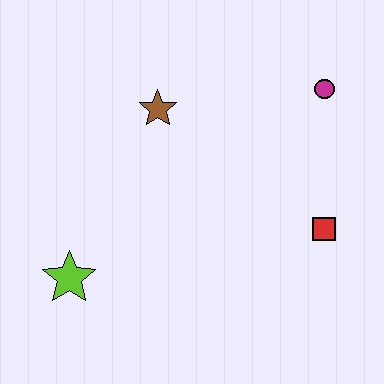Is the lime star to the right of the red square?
No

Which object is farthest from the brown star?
The red square is farthest from the brown star.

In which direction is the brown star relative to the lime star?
The brown star is above the lime star.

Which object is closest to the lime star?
The brown star is closest to the lime star.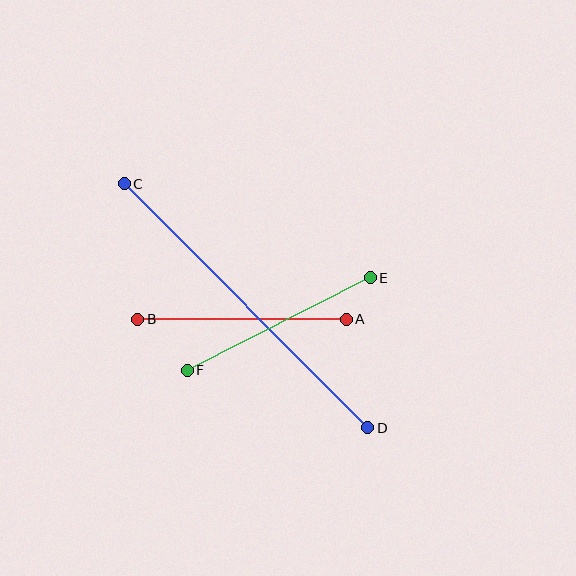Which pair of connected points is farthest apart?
Points C and D are farthest apart.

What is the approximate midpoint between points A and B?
The midpoint is at approximately (242, 319) pixels.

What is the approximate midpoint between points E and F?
The midpoint is at approximately (279, 324) pixels.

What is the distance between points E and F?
The distance is approximately 205 pixels.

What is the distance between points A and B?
The distance is approximately 209 pixels.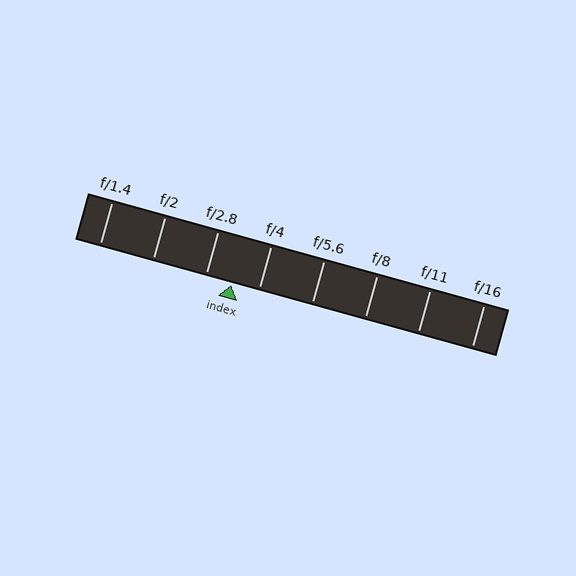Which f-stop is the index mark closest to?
The index mark is closest to f/2.8.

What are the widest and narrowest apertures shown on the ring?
The widest aperture shown is f/1.4 and the narrowest is f/16.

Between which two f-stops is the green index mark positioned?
The index mark is between f/2.8 and f/4.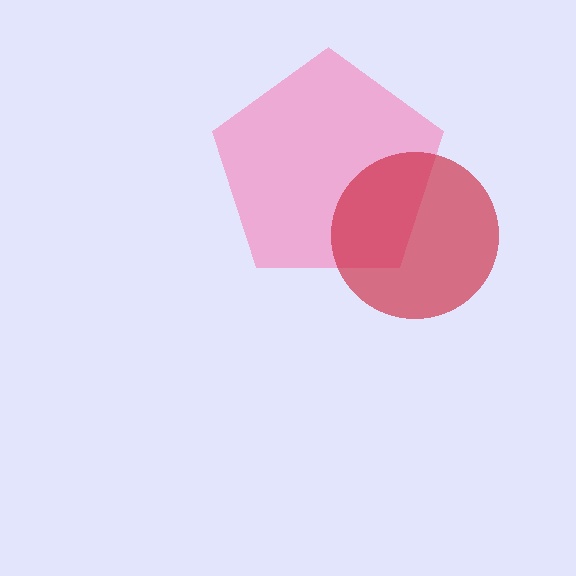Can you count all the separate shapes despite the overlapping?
Yes, there are 2 separate shapes.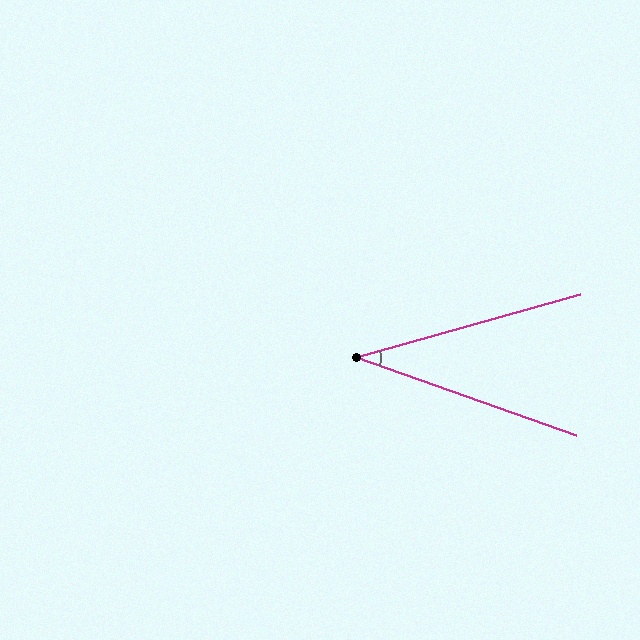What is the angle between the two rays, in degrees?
Approximately 35 degrees.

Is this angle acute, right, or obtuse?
It is acute.